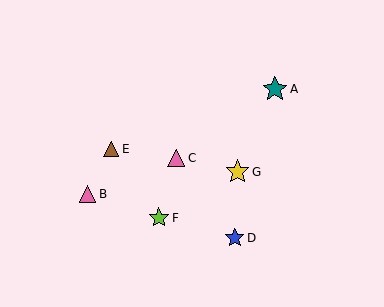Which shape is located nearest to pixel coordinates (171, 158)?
The pink triangle (labeled C) at (176, 158) is nearest to that location.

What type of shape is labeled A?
Shape A is a teal star.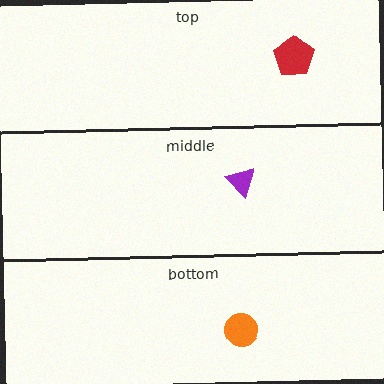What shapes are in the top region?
The red pentagon.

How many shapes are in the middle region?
1.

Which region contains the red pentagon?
The top region.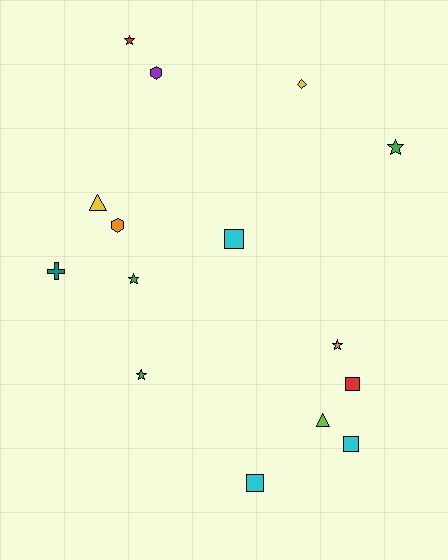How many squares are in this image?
There are 4 squares.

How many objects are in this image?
There are 15 objects.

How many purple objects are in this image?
There is 1 purple object.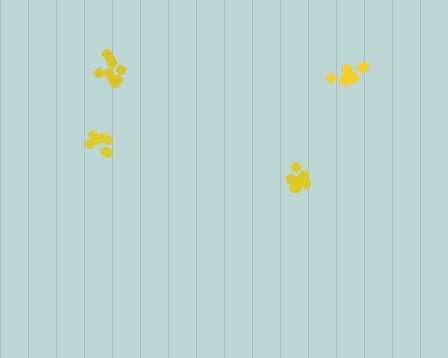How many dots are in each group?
Group 1: 9 dots, Group 2: 9 dots, Group 3: 7 dots, Group 4: 10 dots (35 total).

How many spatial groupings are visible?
There are 4 spatial groupings.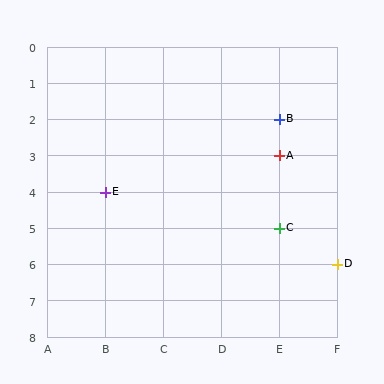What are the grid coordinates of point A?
Point A is at grid coordinates (E, 3).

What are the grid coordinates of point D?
Point D is at grid coordinates (F, 6).